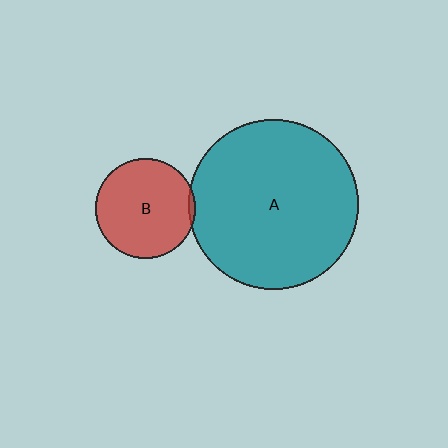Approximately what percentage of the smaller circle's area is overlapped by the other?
Approximately 5%.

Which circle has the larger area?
Circle A (teal).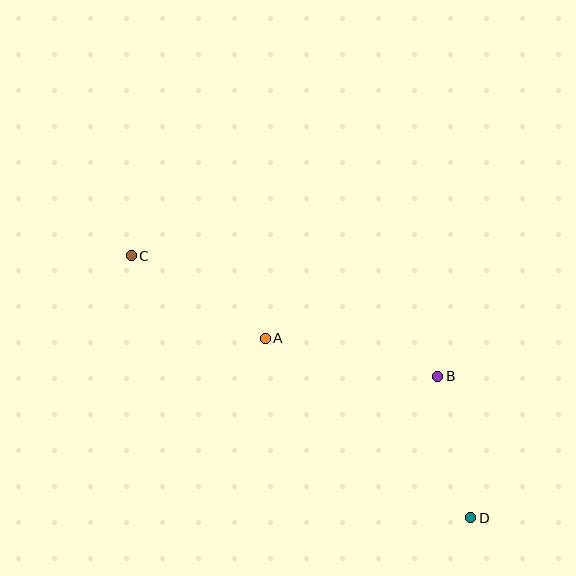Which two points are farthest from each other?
Points C and D are farthest from each other.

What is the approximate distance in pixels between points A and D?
The distance between A and D is approximately 273 pixels.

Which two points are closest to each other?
Points B and D are closest to each other.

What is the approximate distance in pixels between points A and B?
The distance between A and B is approximately 177 pixels.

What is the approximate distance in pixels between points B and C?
The distance between B and C is approximately 329 pixels.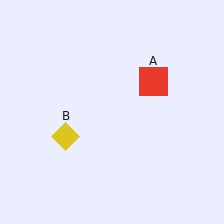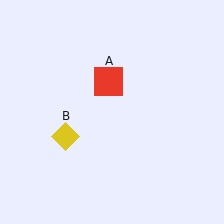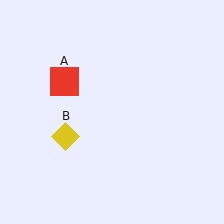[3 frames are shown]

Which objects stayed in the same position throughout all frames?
Yellow diamond (object B) remained stationary.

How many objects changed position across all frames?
1 object changed position: red square (object A).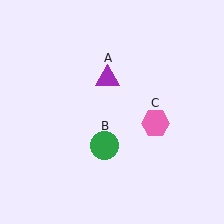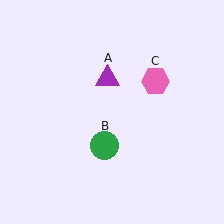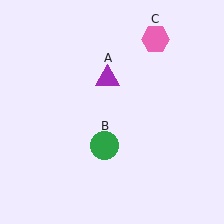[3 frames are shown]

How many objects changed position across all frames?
1 object changed position: pink hexagon (object C).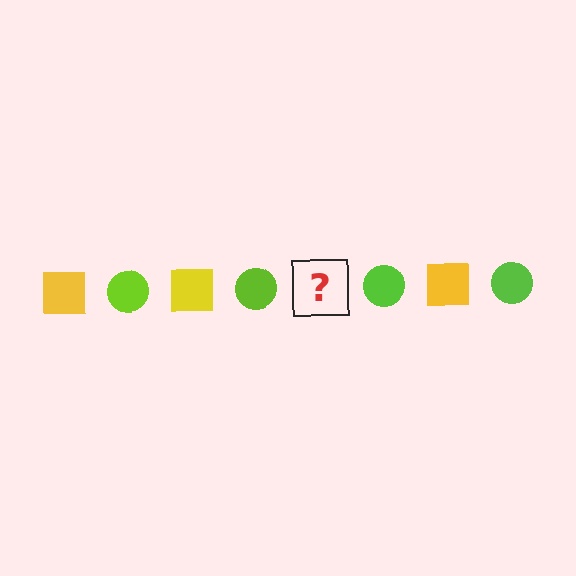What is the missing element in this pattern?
The missing element is a yellow square.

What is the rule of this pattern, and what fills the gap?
The rule is that the pattern alternates between yellow square and lime circle. The gap should be filled with a yellow square.